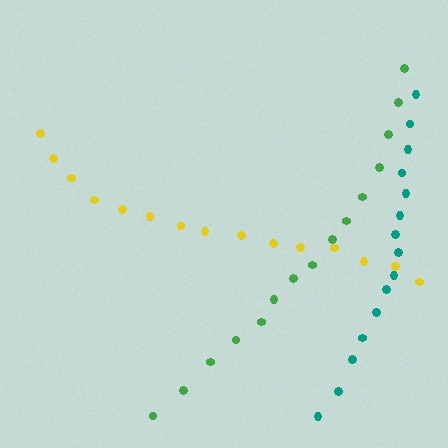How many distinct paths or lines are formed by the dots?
There are 3 distinct paths.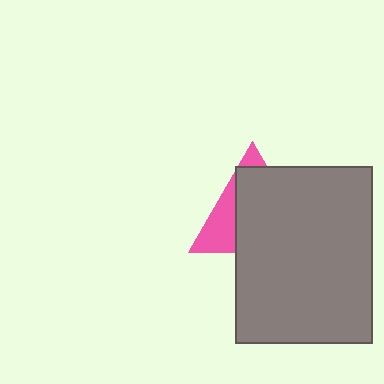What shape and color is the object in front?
The object in front is a gray rectangle.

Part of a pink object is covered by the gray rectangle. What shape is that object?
It is a triangle.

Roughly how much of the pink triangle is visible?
A small part of it is visible (roughly 32%).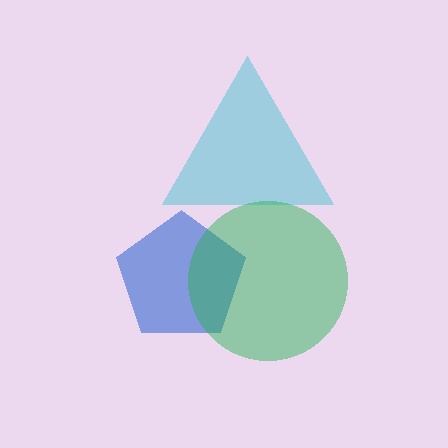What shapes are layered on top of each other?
The layered shapes are: a blue pentagon, a cyan triangle, a green circle.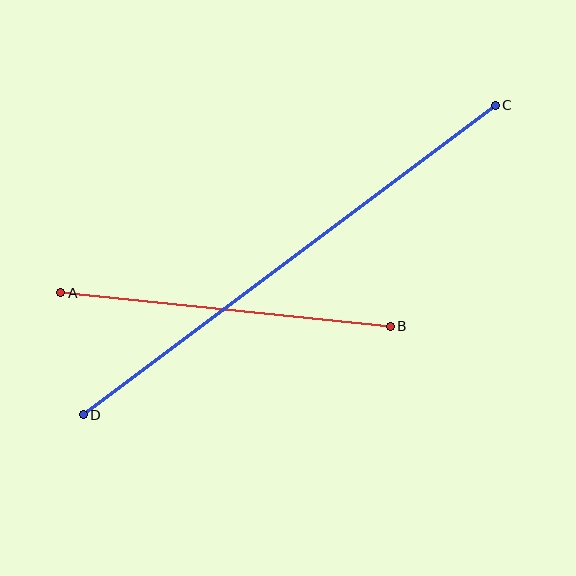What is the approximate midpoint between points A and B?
The midpoint is at approximately (226, 310) pixels.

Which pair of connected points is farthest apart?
Points C and D are farthest apart.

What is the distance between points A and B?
The distance is approximately 331 pixels.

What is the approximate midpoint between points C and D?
The midpoint is at approximately (289, 260) pixels.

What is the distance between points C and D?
The distance is approximately 516 pixels.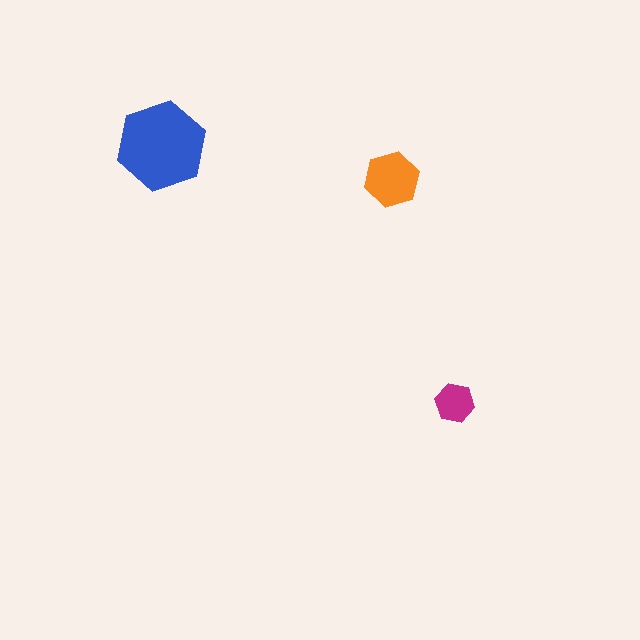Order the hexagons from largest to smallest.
the blue one, the orange one, the magenta one.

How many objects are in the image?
There are 3 objects in the image.